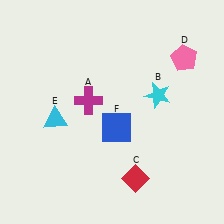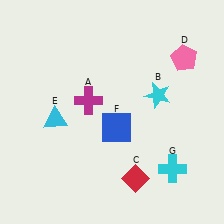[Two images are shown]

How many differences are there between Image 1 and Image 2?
There is 1 difference between the two images.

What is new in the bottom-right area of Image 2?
A cyan cross (G) was added in the bottom-right area of Image 2.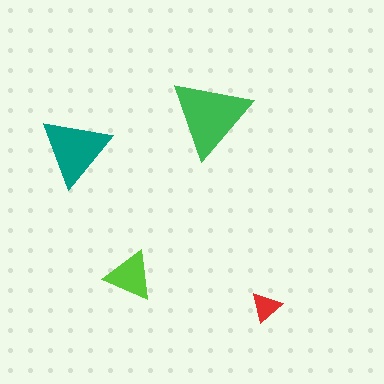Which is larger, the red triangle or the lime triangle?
The lime one.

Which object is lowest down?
The red triangle is bottommost.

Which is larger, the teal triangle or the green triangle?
The green one.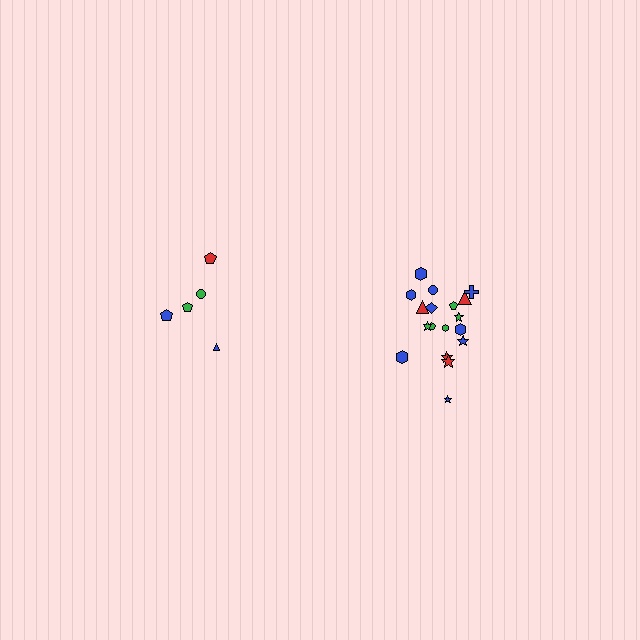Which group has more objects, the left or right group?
The right group.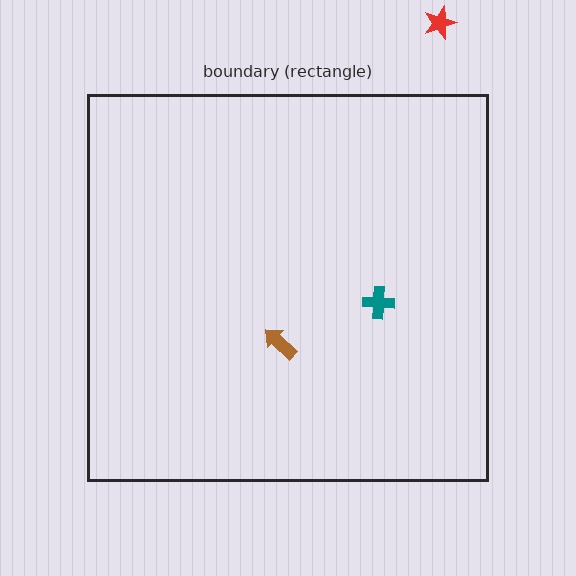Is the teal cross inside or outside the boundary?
Inside.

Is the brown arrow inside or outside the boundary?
Inside.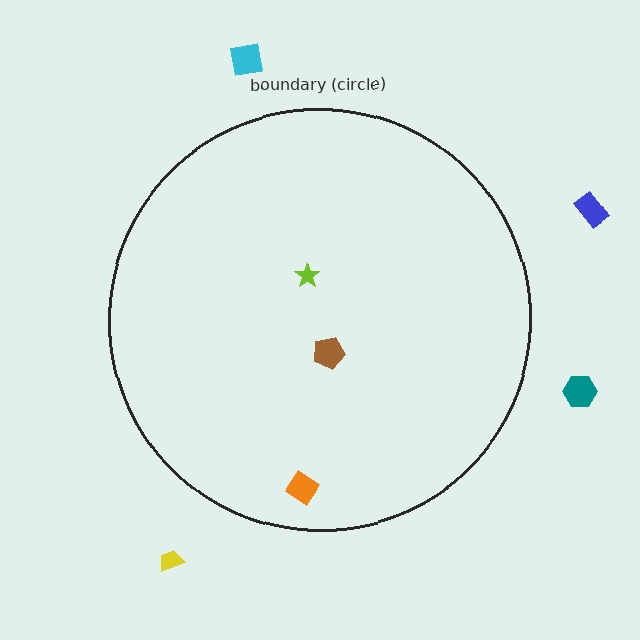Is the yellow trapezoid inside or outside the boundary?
Outside.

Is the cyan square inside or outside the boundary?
Outside.